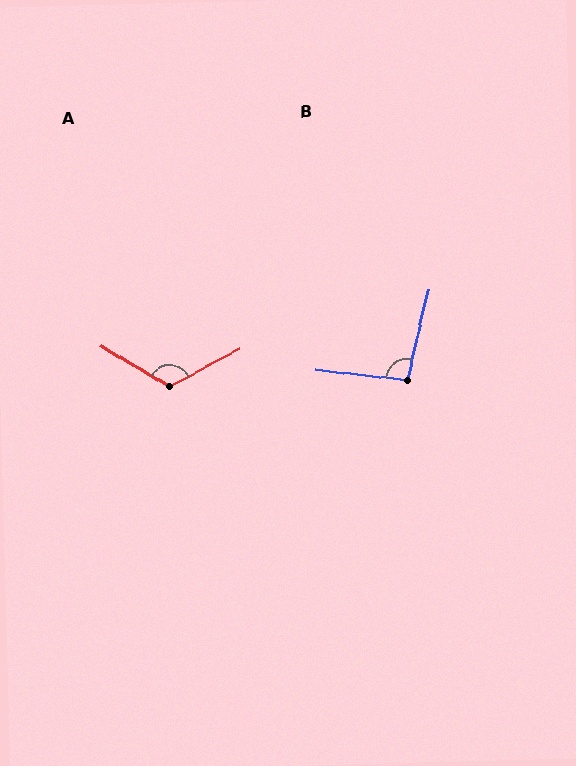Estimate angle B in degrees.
Approximately 96 degrees.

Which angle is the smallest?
B, at approximately 96 degrees.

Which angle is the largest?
A, at approximately 122 degrees.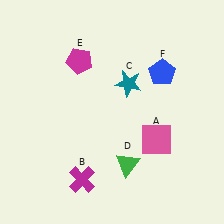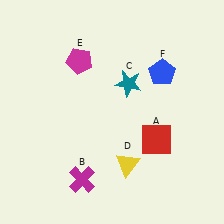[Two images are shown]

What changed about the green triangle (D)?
In Image 1, D is green. In Image 2, it changed to yellow.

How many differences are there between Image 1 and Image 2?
There are 2 differences between the two images.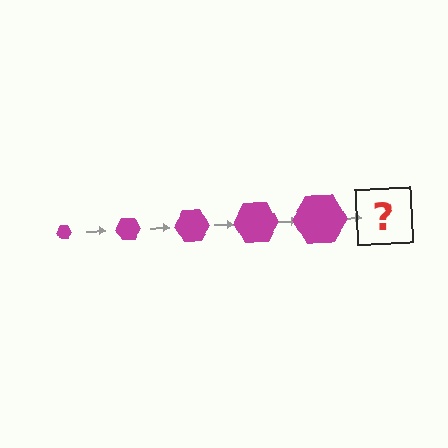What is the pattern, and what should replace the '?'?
The pattern is that the hexagon gets progressively larger each step. The '?' should be a magenta hexagon, larger than the previous one.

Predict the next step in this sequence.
The next step is a magenta hexagon, larger than the previous one.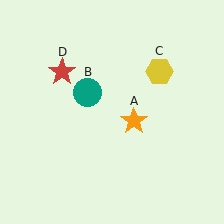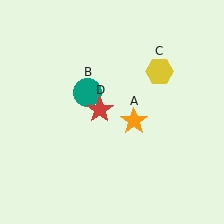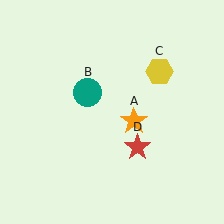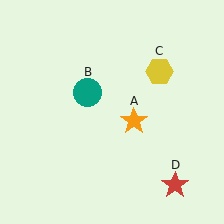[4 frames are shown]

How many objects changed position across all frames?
1 object changed position: red star (object D).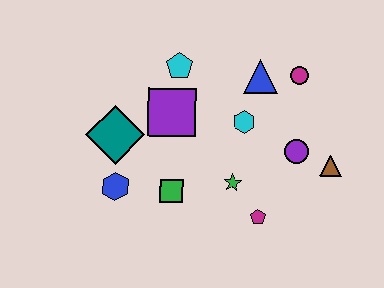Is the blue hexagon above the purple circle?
No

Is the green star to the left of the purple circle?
Yes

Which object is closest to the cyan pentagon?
The purple square is closest to the cyan pentagon.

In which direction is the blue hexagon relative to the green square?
The blue hexagon is to the left of the green square.